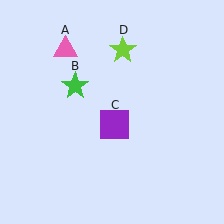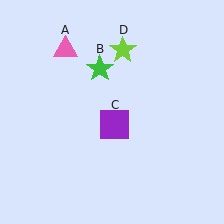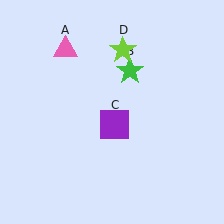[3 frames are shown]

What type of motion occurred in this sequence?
The green star (object B) rotated clockwise around the center of the scene.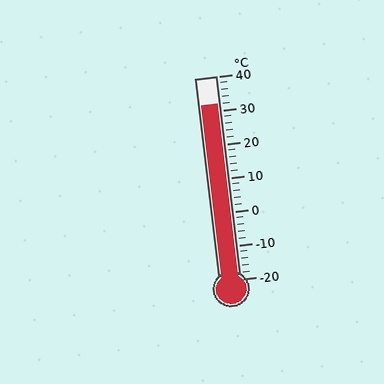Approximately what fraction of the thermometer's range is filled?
The thermometer is filled to approximately 85% of its range.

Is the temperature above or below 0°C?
The temperature is above 0°C.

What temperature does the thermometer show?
The thermometer shows approximately 32°C.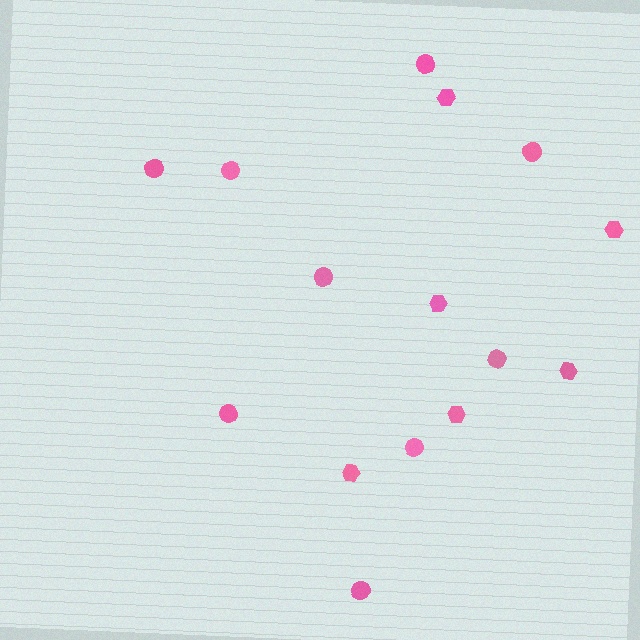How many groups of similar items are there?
There are 2 groups: one group of circles (9) and one group of hexagons (6).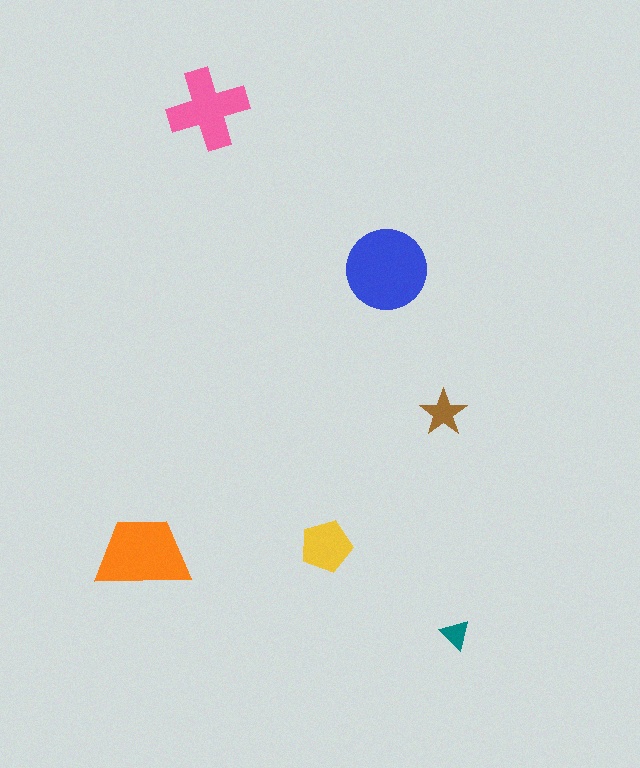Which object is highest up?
The pink cross is topmost.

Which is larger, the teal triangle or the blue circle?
The blue circle.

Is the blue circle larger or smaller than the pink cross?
Larger.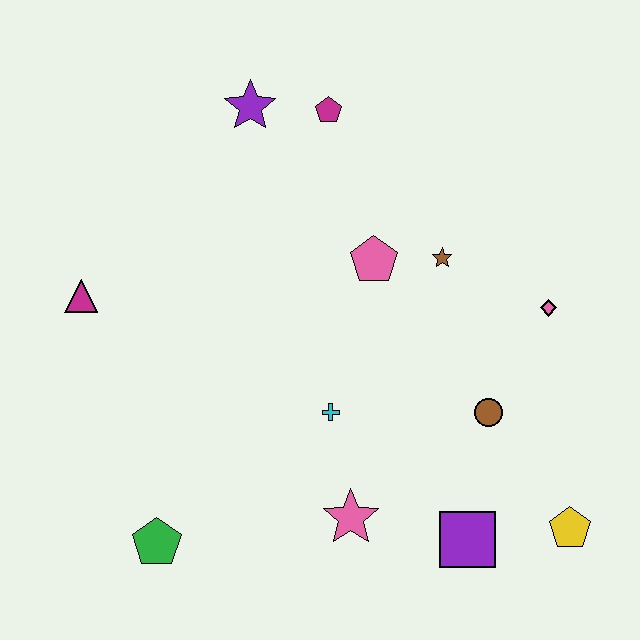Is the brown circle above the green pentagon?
Yes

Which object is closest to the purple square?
The yellow pentagon is closest to the purple square.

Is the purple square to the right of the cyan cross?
Yes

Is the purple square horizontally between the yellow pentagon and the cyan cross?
Yes